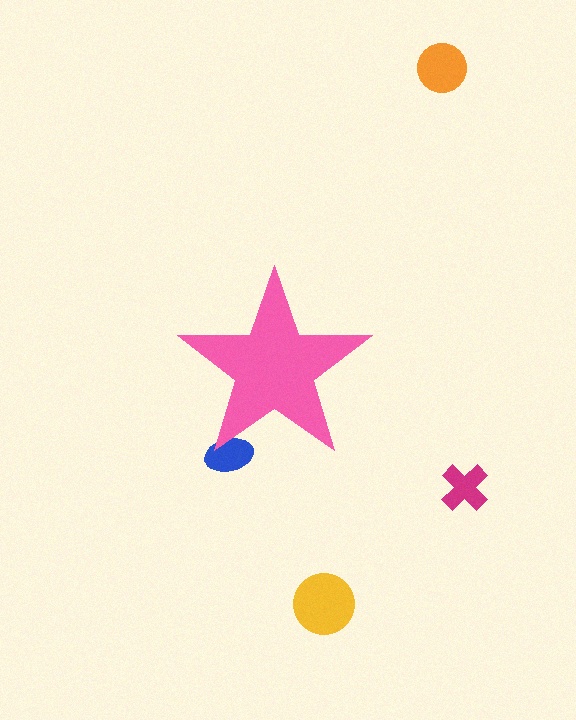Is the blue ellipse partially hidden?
Yes, the blue ellipse is partially hidden behind the pink star.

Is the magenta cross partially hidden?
No, the magenta cross is fully visible.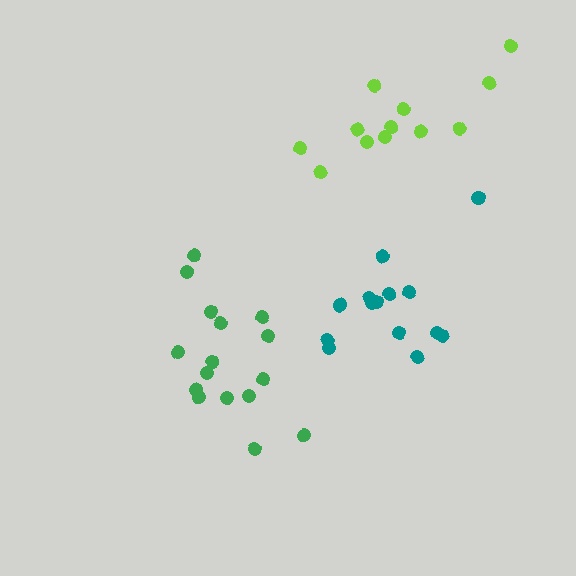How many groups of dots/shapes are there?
There are 3 groups.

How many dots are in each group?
Group 1: 12 dots, Group 2: 16 dots, Group 3: 14 dots (42 total).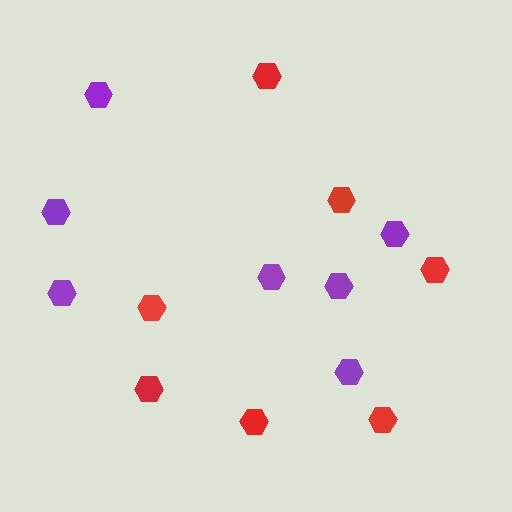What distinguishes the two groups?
There are 2 groups: one group of purple hexagons (7) and one group of red hexagons (7).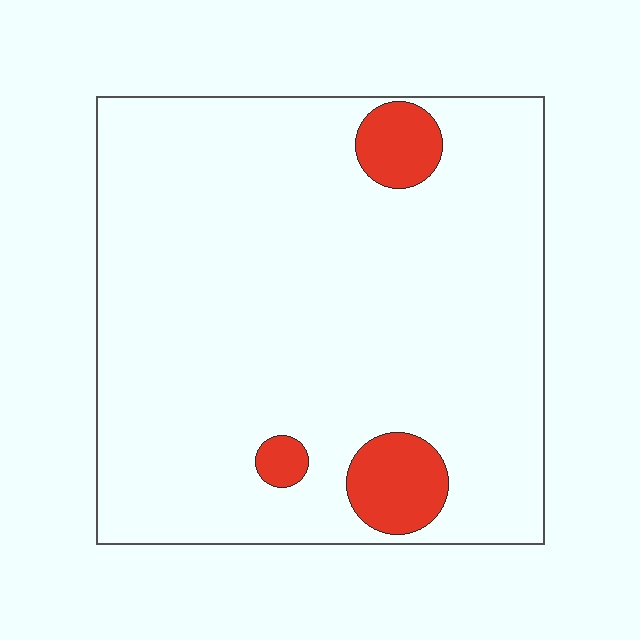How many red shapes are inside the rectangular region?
3.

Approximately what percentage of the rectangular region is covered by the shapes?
Approximately 10%.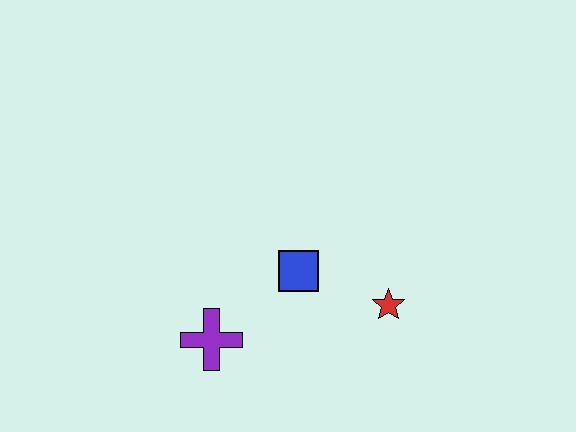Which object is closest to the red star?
The blue square is closest to the red star.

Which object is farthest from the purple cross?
The red star is farthest from the purple cross.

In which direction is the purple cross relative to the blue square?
The purple cross is to the left of the blue square.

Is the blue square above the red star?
Yes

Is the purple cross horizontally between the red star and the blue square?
No